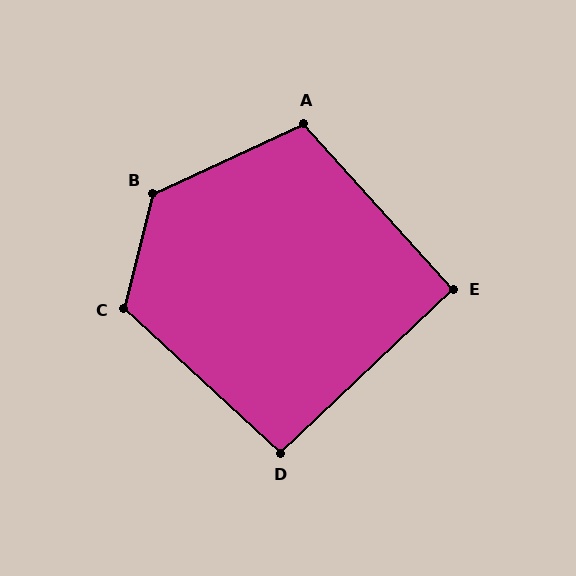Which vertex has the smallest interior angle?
E, at approximately 91 degrees.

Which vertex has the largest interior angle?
B, at approximately 129 degrees.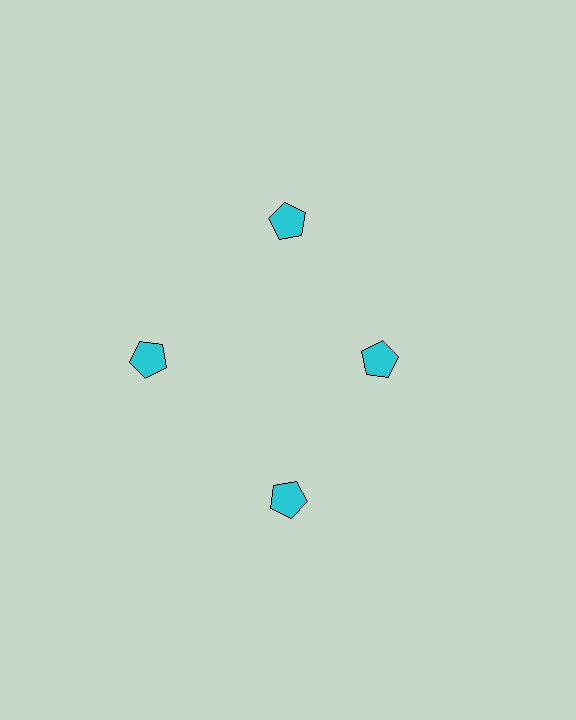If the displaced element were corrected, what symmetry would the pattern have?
It would have 4-fold rotational symmetry — the pattern would map onto itself every 90 degrees.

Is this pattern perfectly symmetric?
No. The 4 cyan pentagons are arranged in a ring, but one element near the 3 o'clock position is pulled inward toward the center, breaking the 4-fold rotational symmetry.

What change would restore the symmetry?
The symmetry would be restored by moving it outward, back onto the ring so that all 4 pentagons sit at equal angles and equal distance from the center.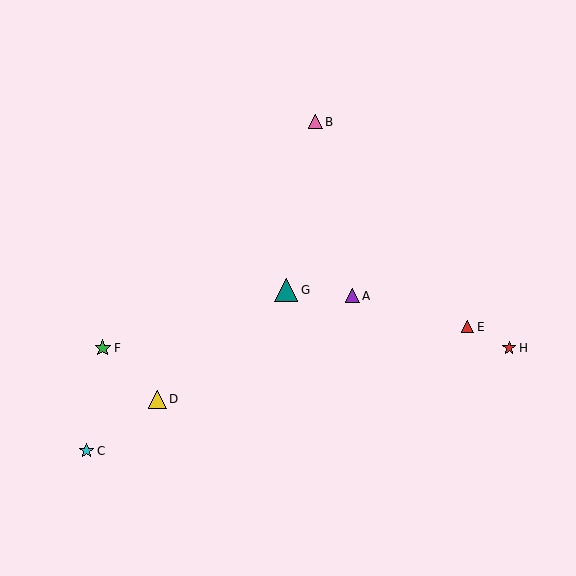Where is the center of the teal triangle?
The center of the teal triangle is at (286, 290).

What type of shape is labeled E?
Shape E is a red triangle.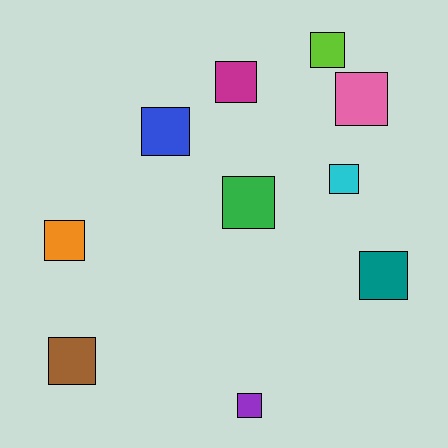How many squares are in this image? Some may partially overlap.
There are 10 squares.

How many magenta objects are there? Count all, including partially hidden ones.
There is 1 magenta object.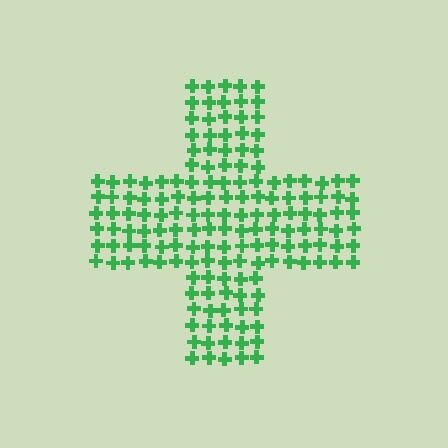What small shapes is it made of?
It is made of small crosses.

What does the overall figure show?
The overall figure shows a cross.